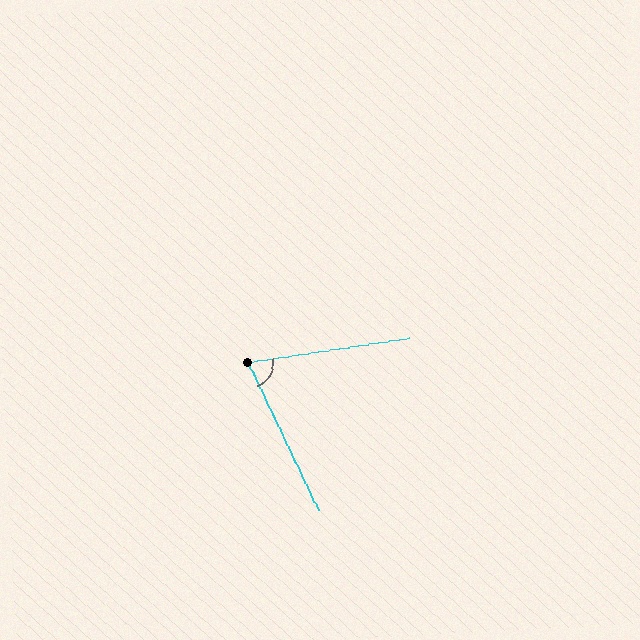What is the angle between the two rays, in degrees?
Approximately 73 degrees.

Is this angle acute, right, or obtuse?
It is acute.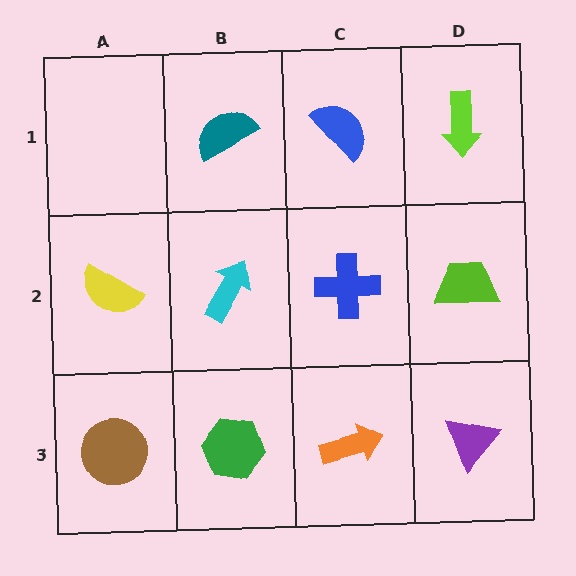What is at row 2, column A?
A yellow semicircle.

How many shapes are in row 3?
4 shapes.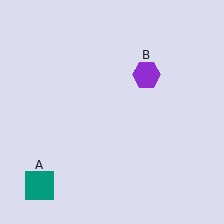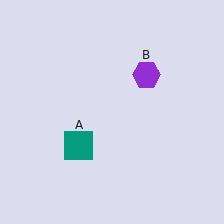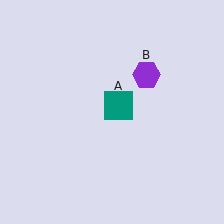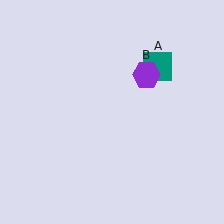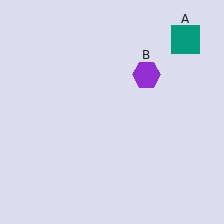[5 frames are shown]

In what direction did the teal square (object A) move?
The teal square (object A) moved up and to the right.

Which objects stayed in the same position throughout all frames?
Purple hexagon (object B) remained stationary.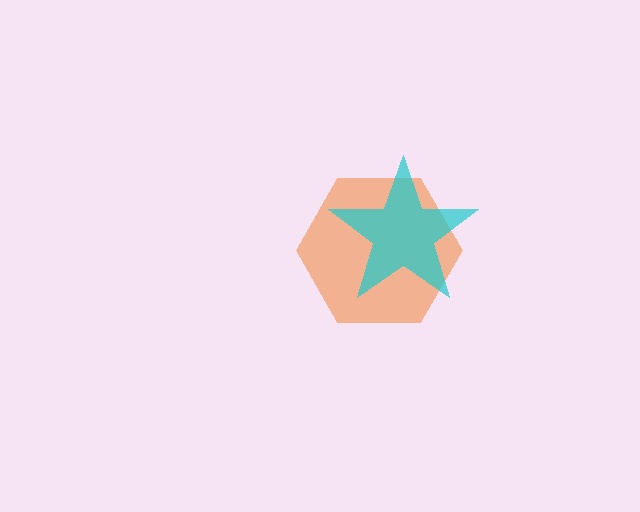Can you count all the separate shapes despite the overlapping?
Yes, there are 2 separate shapes.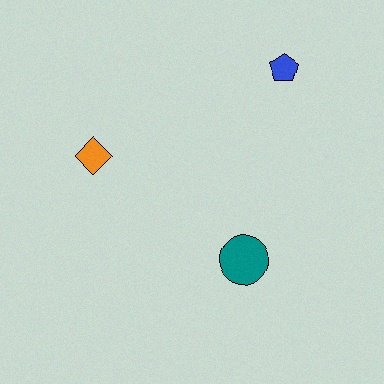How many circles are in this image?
There is 1 circle.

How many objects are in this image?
There are 3 objects.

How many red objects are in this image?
There are no red objects.